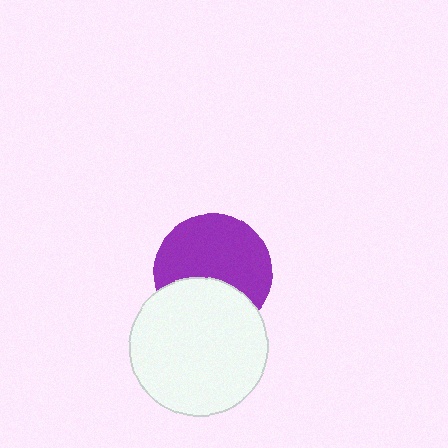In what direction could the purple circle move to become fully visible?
The purple circle could move up. That would shift it out from behind the white circle entirely.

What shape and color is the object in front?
The object in front is a white circle.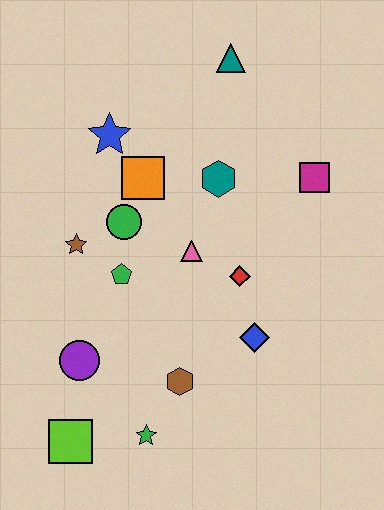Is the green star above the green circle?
No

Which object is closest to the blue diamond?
The red diamond is closest to the blue diamond.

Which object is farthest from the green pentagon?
The teal triangle is farthest from the green pentagon.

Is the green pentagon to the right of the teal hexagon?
No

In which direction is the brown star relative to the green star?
The brown star is above the green star.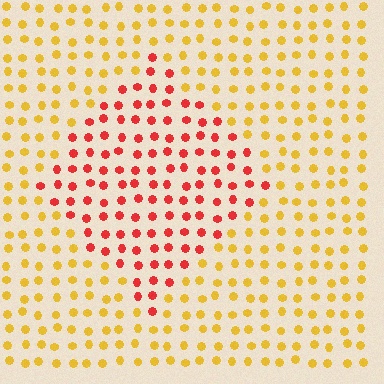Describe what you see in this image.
The image is filled with small yellow elements in a uniform arrangement. A diamond-shaped region is visible where the elements are tinted to a slightly different hue, forming a subtle color boundary.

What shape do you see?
I see a diamond.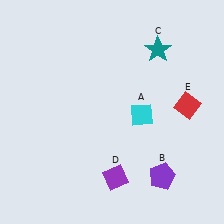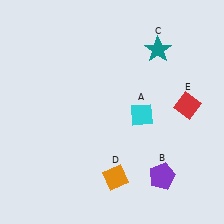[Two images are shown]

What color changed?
The diamond (D) changed from purple in Image 1 to orange in Image 2.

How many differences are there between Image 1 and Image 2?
There is 1 difference between the two images.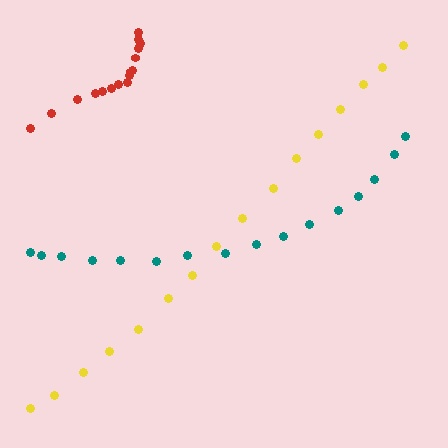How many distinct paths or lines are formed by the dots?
There are 3 distinct paths.